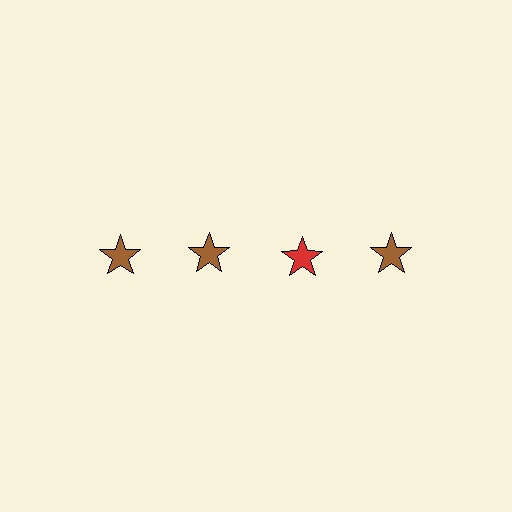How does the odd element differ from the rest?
It has a different color: red instead of brown.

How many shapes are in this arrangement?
There are 4 shapes arranged in a grid pattern.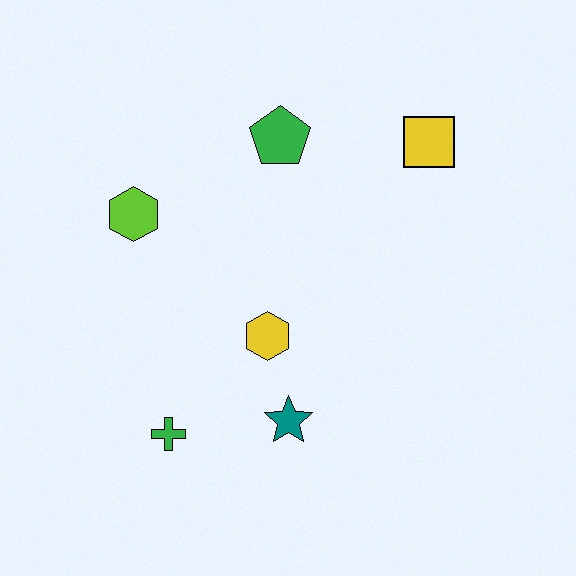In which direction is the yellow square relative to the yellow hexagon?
The yellow square is above the yellow hexagon.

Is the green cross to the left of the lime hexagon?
No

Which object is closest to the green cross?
The teal star is closest to the green cross.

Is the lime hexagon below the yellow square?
Yes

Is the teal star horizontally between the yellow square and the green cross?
Yes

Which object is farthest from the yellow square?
The green cross is farthest from the yellow square.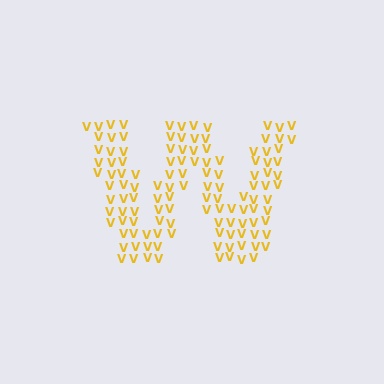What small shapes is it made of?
It is made of small letter V's.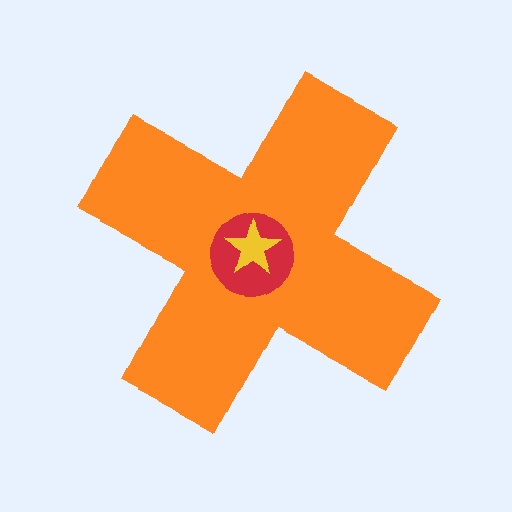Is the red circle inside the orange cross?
Yes.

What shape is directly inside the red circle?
The yellow star.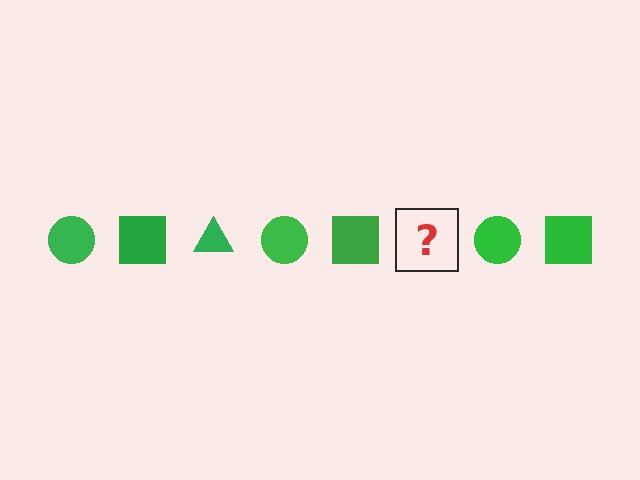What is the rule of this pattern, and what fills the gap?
The rule is that the pattern cycles through circle, square, triangle shapes in green. The gap should be filled with a green triangle.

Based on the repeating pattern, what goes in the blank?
The blank should be a green triangle.